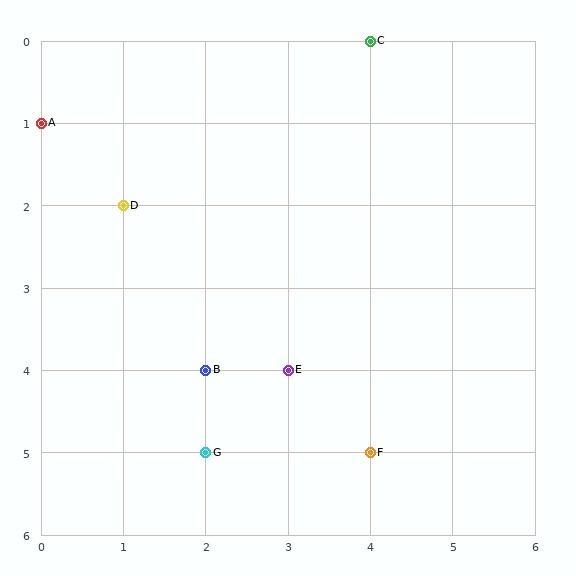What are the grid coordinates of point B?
Point B is at grid coordinates (2, 4).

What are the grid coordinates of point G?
Point G is at grid coordinates (2, 5).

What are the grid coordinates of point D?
Point D is at grid coordinates (1, 2).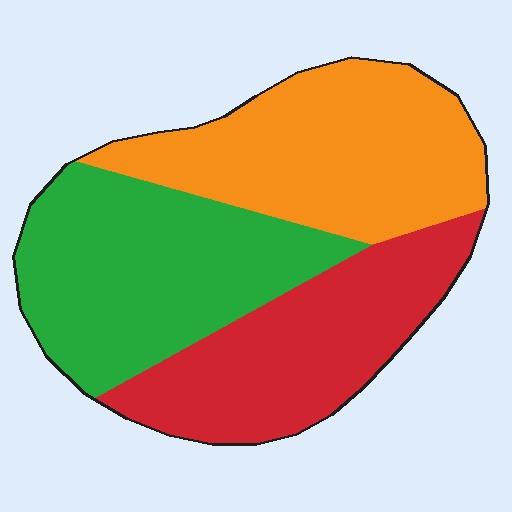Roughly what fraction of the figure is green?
Green covers around 35% of the figure.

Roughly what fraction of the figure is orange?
Orange covers roughly 35% of the figure.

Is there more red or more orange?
Orange.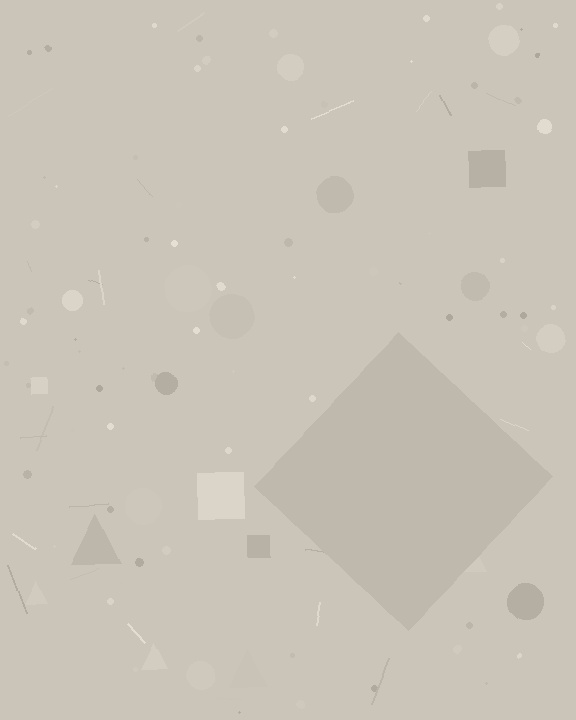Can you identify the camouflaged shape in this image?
The camouflaged shape is a diamond.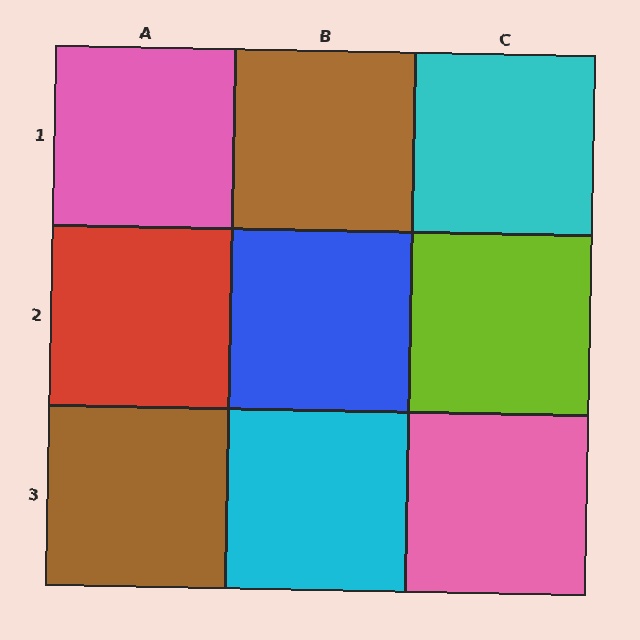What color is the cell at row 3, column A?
Brown.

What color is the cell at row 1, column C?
Cyan.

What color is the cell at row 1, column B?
Brown.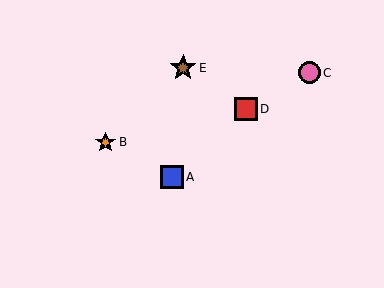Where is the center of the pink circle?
The center of the pink circle is at (309, 73).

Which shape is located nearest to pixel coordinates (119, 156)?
The orange star (labeled B) at (106, 142) is nearest to that location.